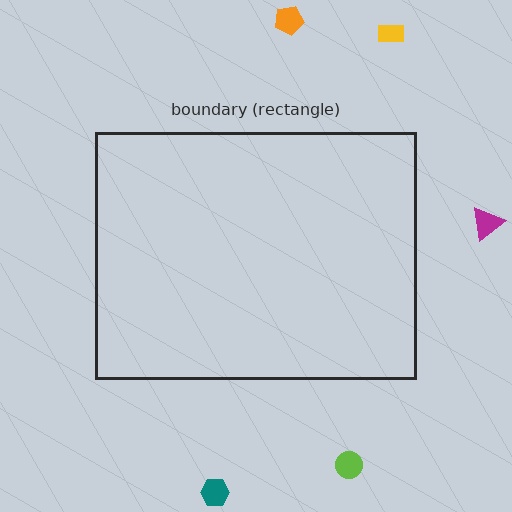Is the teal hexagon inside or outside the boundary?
Outside.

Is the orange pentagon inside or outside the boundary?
Outside.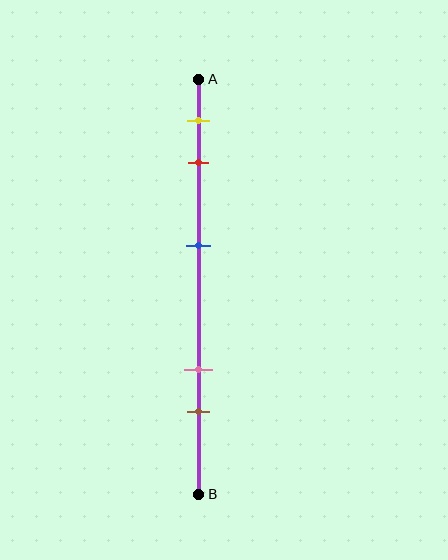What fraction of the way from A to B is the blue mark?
The blue mark is approximately 40% (0.4) of the way from A to B.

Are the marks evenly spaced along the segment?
No, the marks are not evenly spaced.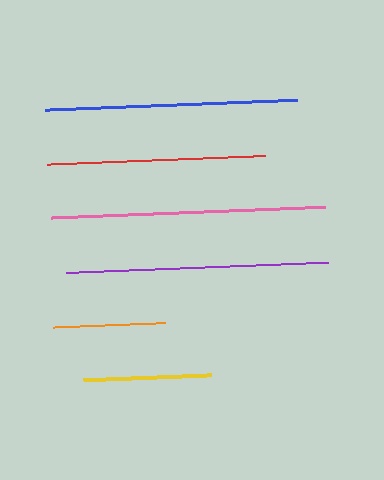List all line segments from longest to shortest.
From longest to shortest: pink, purple, blue, red, yellow, orange.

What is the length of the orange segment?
The orange segment is approximately 112 pixels long.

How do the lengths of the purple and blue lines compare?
The purple and blue lines are approximately the same length.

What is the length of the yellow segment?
The yellow segment is approximately 127 pixels long.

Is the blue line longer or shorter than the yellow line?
The blue line is longer than the yellow line.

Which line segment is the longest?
The pink line is the longest at approximately 274 pixels.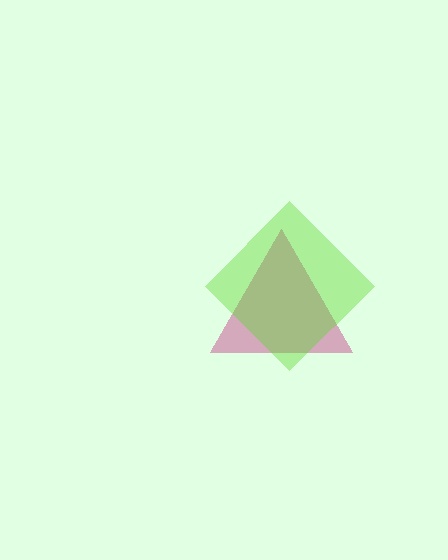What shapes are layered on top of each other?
The layered shapes are: a magenta triangle, a lime diamond.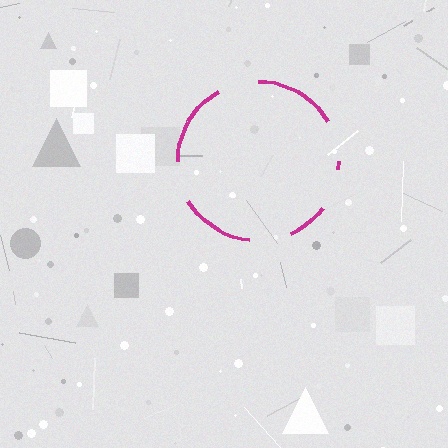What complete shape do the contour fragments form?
The contour fragments form a circle.